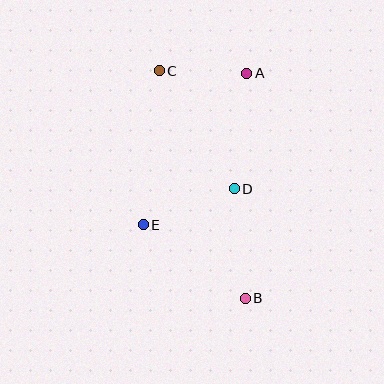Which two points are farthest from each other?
Points B and C are farthest from each other.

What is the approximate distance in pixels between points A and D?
The distance between A and D is approximately 116 pixels.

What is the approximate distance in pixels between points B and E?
The distance between B and E is approximately 125 pixels.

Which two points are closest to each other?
Points A and C are closest to each other.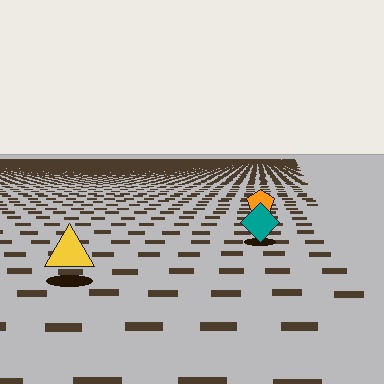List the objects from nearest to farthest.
From nearest to farthest: the yellow triangle, the teal diamond, the orange pentagon.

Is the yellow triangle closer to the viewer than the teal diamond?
Yes. The yellow triangle is closer — you can tell from the texture gradient: the ground texture is coarser near it.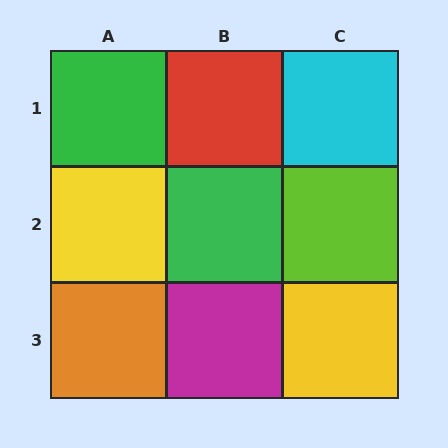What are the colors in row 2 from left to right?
Yellow, green, lime.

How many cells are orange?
1 cell is orange.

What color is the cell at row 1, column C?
Cyan.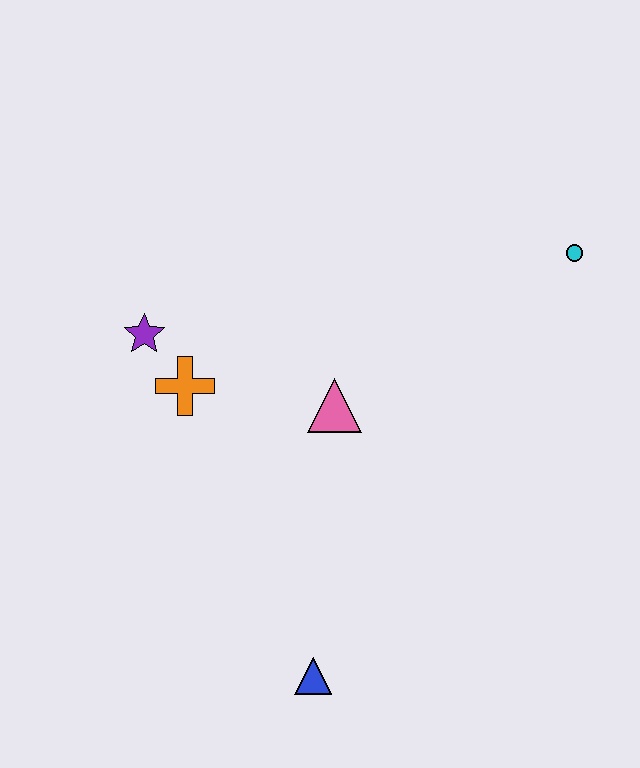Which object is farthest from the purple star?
The cyan circle is farthest from the purple star.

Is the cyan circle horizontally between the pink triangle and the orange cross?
No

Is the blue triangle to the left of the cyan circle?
Yes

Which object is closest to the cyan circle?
The pink triangle is closest to the cyan circle.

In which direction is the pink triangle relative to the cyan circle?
The pink triangle is to the left of the cyan circle.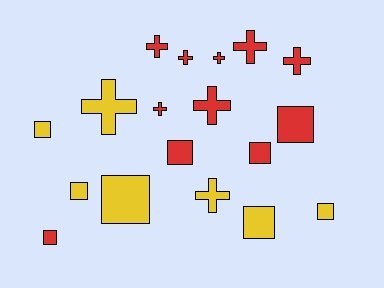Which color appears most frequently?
Red, with 11 objects.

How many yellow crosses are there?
There are 2 yellow crosses.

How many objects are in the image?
There are 18 objects.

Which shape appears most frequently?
Cross, with 9 objects.